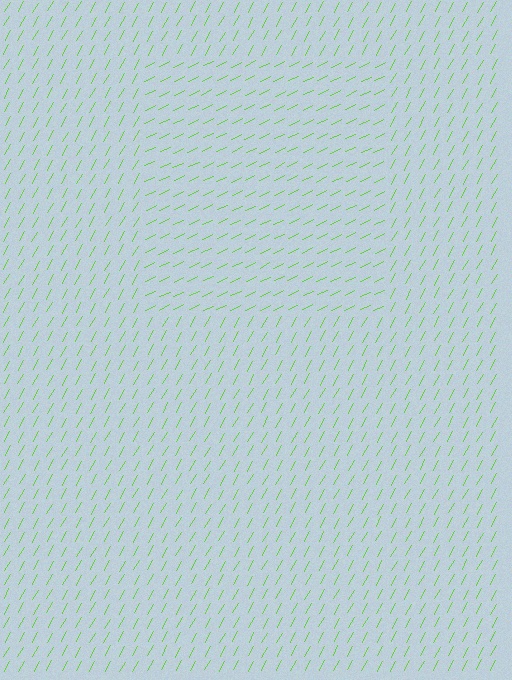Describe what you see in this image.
The image is filled with small lime line segments. A rectangle region in the image has lines oriented differently from the surrounding lines, creating a visible texture boundary.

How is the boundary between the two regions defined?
The boundary is defined purely by a change in line orientation (approximately 36 degrees difference). All lines are the same color and thickness.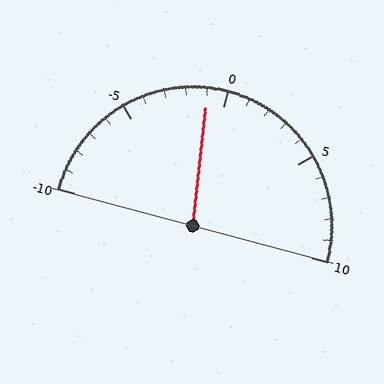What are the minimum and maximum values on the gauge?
The gauge ranges from -10 to 10.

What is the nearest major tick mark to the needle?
The nearest major tick mark is 0.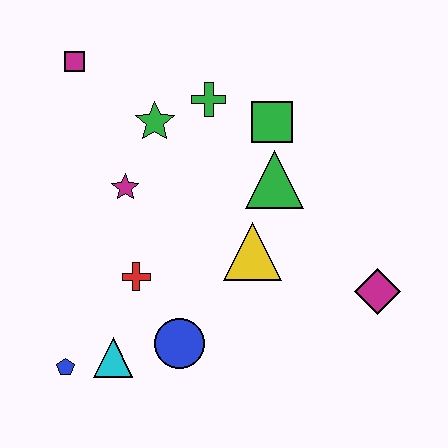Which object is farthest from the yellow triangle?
The magenta square is farthest from the yellow triangle.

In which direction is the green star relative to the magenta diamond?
The green star is to the left of the magenta diamond.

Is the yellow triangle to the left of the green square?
Yes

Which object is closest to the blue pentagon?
The cyan triangle is closest to the blue pentagon.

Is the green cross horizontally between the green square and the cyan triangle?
Yes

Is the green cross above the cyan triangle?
Yes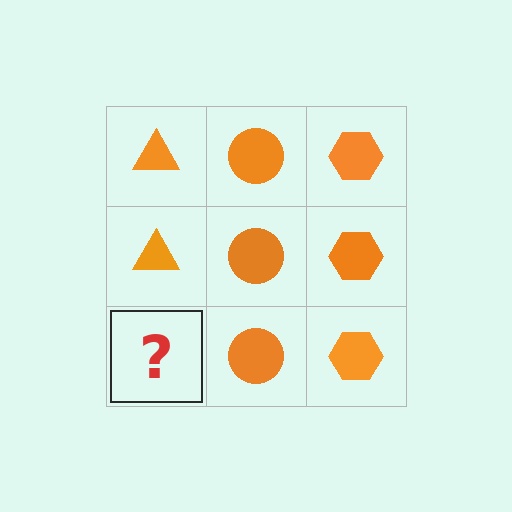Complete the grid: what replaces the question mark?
The question mark should be replaced with an orange triangle.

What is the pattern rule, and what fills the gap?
The rule is that each column has a consistent shape. The gap should be filled with an orange triangle.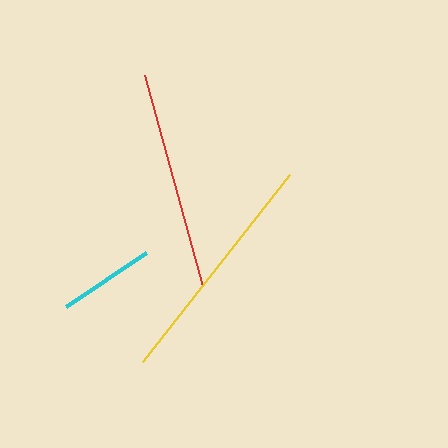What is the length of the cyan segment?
The cyan segment is approximately 96 pixels long.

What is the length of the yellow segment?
The yellow segment is approximately 238 pixels long.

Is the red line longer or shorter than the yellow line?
The yellow line is longer than the red line.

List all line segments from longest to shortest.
From longest to shortest: yellow, red, cyan.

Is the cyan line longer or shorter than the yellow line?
The yellow line is longer than the cyan line.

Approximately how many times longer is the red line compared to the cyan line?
The red line is approximately 2.3 times the length of the cyan line.